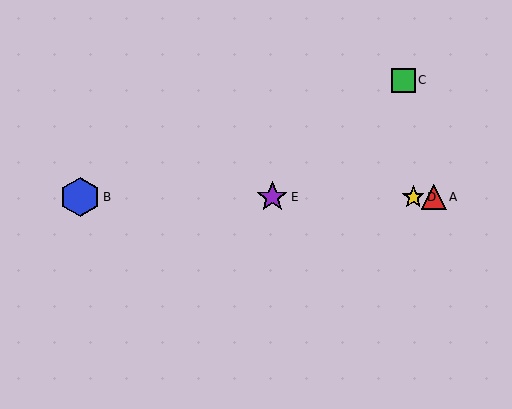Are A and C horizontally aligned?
No, A is at y≈197 and C is at y≈80.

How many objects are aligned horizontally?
4 objects (A, B, D, E) are aligned horizontally.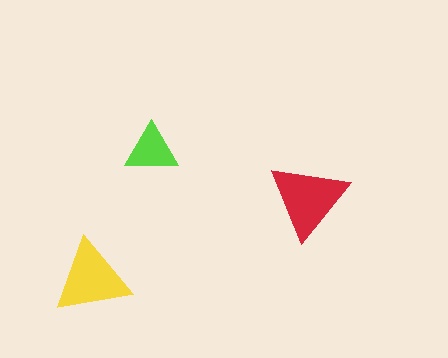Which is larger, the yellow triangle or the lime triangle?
The yellow one.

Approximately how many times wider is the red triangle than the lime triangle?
About 1.5 times wider.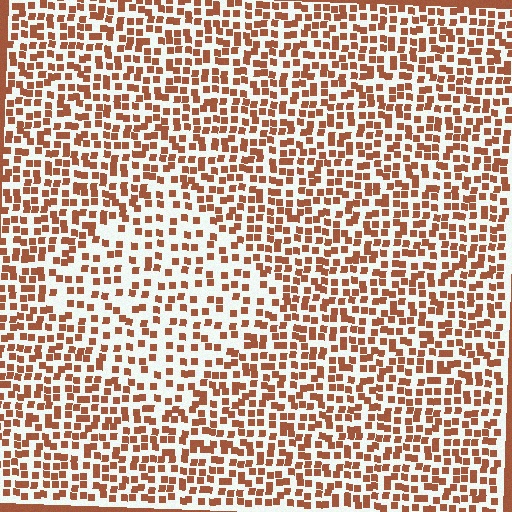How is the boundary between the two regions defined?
The boundary is defined by a change in element density (approximately 1.7x ratio). All elements are the same color, size, and shape.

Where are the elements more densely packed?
The elements are more densely packed outside the diamond boundary.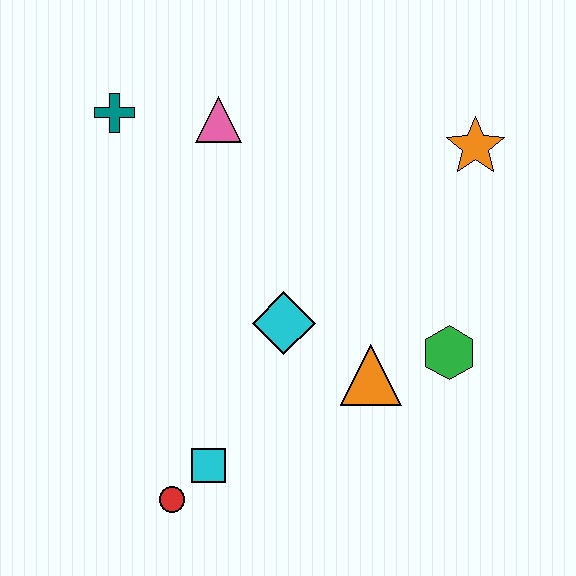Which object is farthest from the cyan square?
The orange star is farthest from the cyan square.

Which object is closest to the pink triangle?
The teal cross is closest to the pink triangle.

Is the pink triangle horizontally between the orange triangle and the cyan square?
Yes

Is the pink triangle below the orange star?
No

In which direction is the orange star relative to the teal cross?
The orange star is to the right of the teal cross.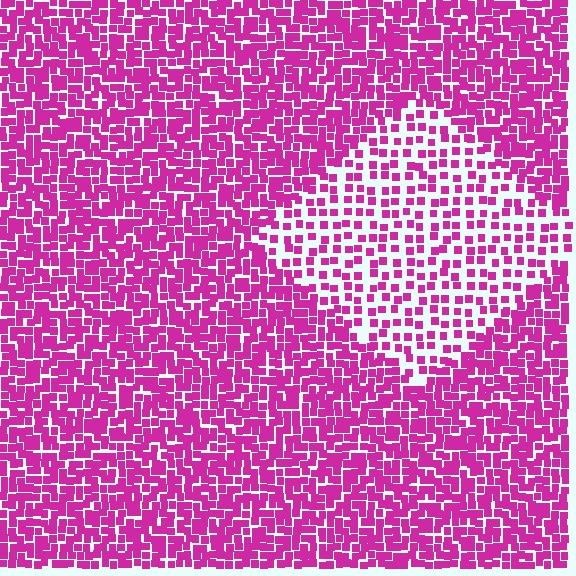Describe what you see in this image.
The image contains small magenta elements arranged at two different densities. A diamond-shaped region is visible where the elements are less densely packed than the surrounding area.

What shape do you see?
I see a diamond.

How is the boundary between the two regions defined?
The boundary is defined by a change in element density (approximately 2.1x ratio). All elements are the same color, size, and shape.